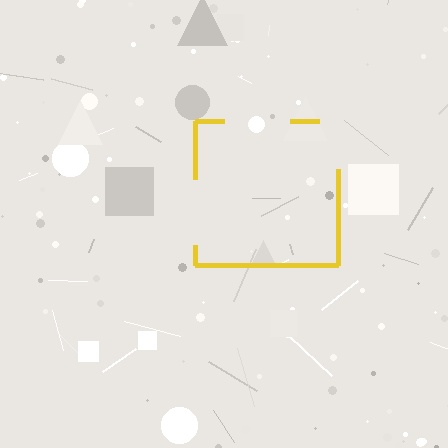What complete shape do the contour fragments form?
The contour fragments form a square.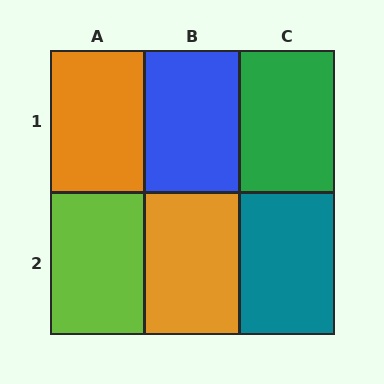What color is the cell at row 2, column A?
Lime.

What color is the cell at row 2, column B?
Orange.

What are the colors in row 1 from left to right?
Orange, blue, green.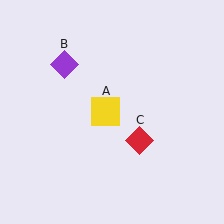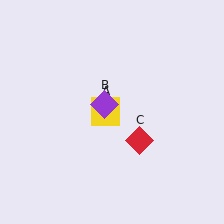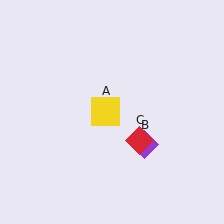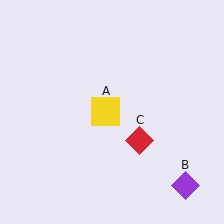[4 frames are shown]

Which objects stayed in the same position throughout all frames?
Yellow square (object A) and red diamond (object C) remained stationary.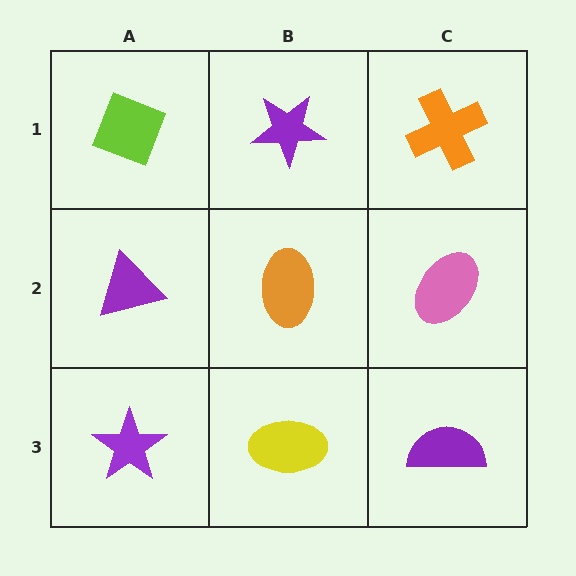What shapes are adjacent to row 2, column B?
A purple star (row 1, column B), a yellow ellipse (row 3, column B), a purple triangle (row 2, column A), a pink ellipse (row 2, column C).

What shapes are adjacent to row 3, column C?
A pink ellipse (row 2, column C), a yellow ellipse (row 3, column B).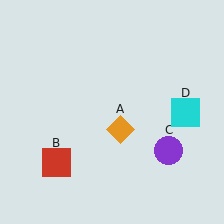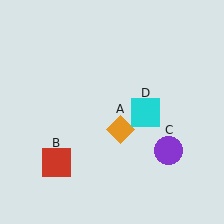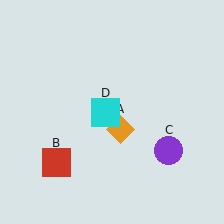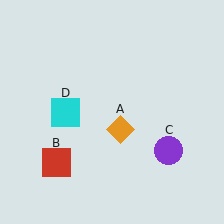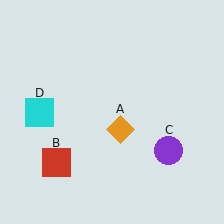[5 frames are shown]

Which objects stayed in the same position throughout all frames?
Orange diamond (object A) and red square (object B) and purple circle (object C) remained stationary.